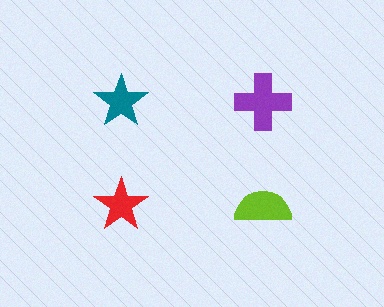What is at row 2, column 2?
A lime semicircle.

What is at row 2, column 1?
A red star.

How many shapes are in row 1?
2 shapes.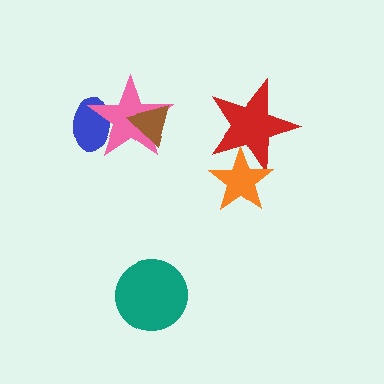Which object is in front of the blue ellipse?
The pink star is in front of the blue ellipse.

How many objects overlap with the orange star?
1 object overlaps with the orange star.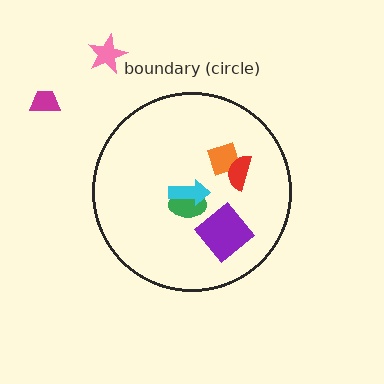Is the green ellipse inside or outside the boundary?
Inside.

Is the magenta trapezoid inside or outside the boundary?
Outside.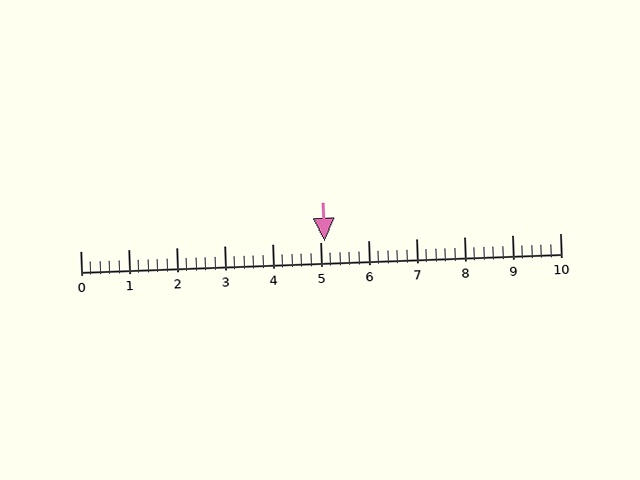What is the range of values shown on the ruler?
The ruler shows values from 0 to 10.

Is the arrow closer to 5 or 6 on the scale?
The arrow is closer to 5.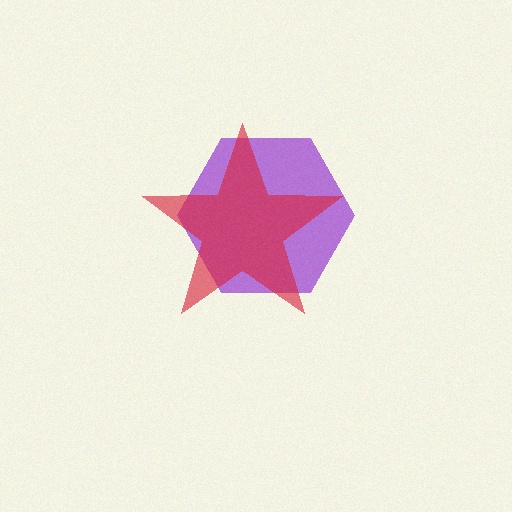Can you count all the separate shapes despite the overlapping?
Yes, there are 2 separate shapes.